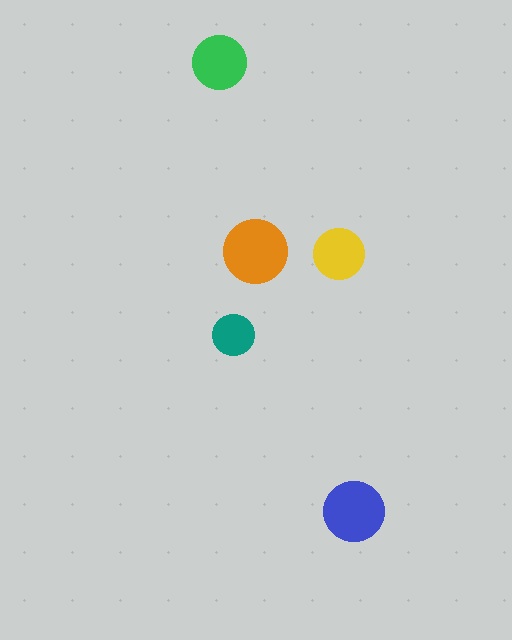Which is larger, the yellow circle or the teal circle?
The yellow one.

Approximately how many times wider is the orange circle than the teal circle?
About 1.5 times wider.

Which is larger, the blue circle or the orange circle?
The orange one.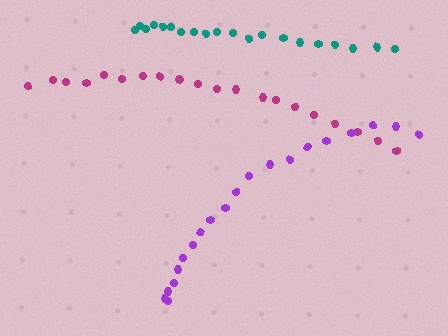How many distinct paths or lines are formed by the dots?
There are 3 distinct paths.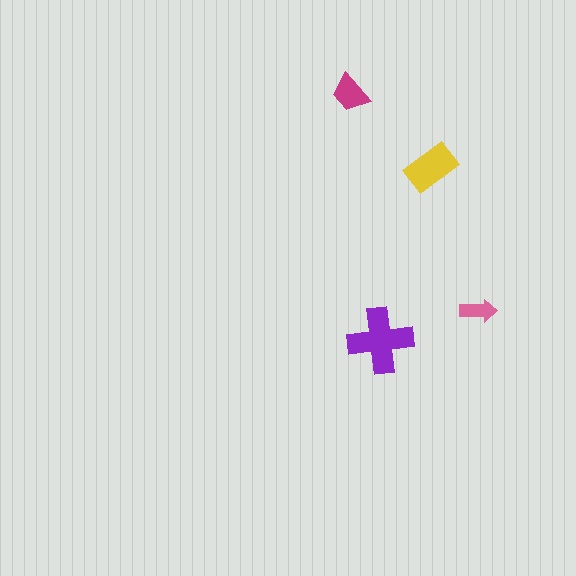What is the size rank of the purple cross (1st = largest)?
1st.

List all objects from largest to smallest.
The purple cross, the yellow rectangle, the magenta trapezoid, the pink arrow.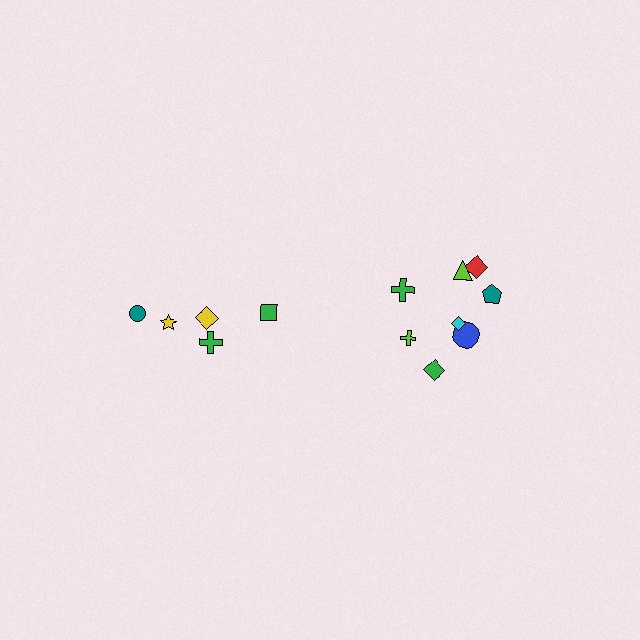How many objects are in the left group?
There are 5 objects.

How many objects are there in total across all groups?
There are 13 objects.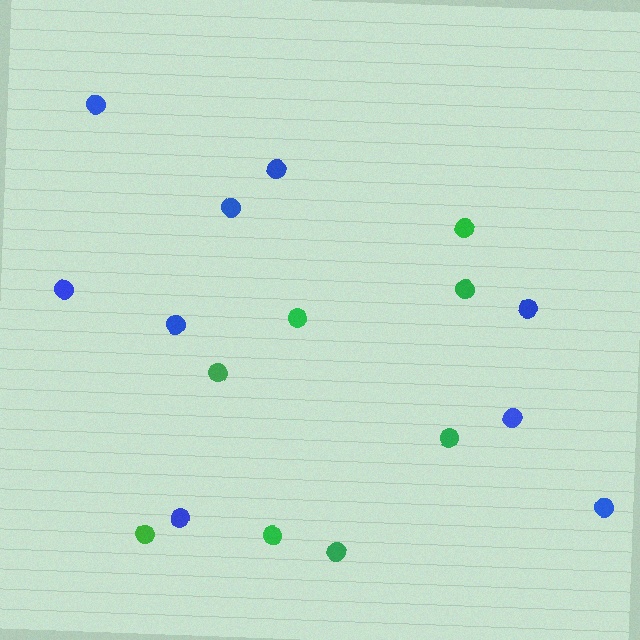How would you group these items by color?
There are 2 groups: one group of blue circles (9) and one group of green circles (8).